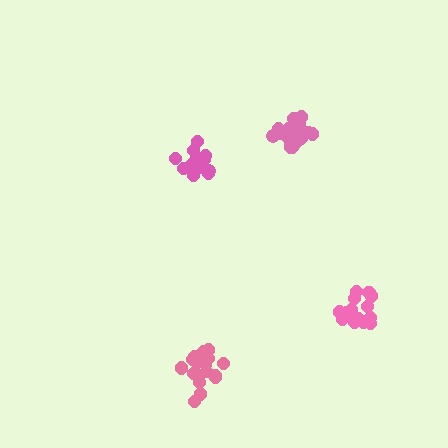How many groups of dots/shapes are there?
There are 4 groups.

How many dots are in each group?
Group 1: 18 dots, Group 2: 15 dots, Group 3: 18 dots, Group 4: 17 dots (68 total).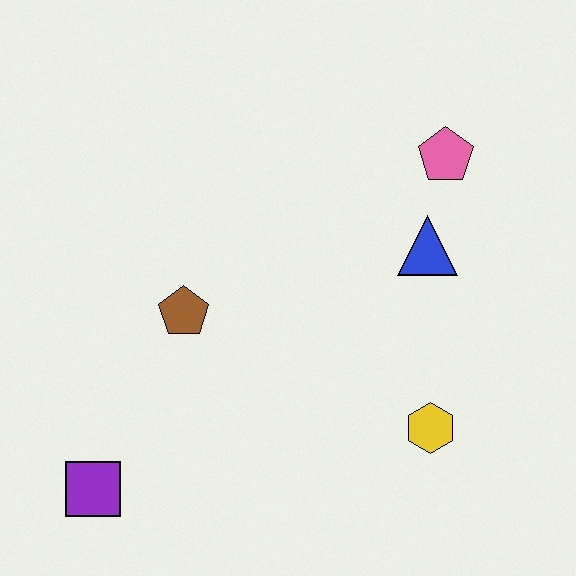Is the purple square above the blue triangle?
No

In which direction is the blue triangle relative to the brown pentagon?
The blue triangle is to the right of the brown pentagon.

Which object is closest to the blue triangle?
The pink pentagon is closest to the blue triangle.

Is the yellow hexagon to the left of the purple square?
No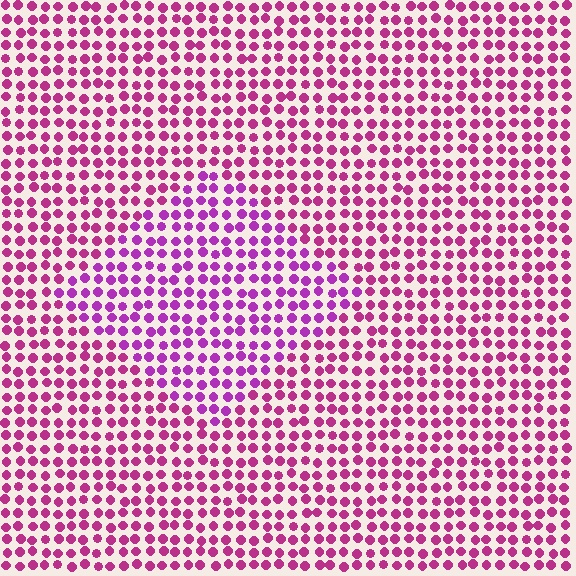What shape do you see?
I see a diamond.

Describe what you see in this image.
The image is filled with small magenta elements in a uniform arrangement. A diamond-shaped region is visible where the elements are tinted to a slightly different hue, forming a subtle color boundary.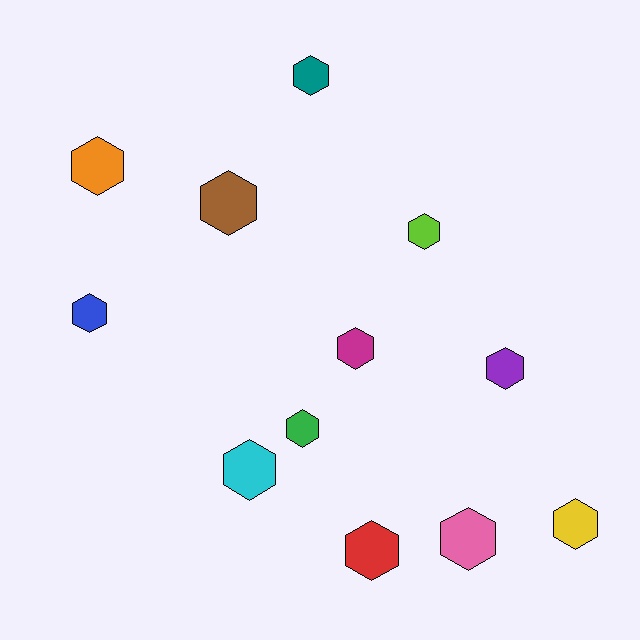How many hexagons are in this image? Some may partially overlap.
There are 12 hexagons.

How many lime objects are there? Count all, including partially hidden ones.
There is 1 lime object.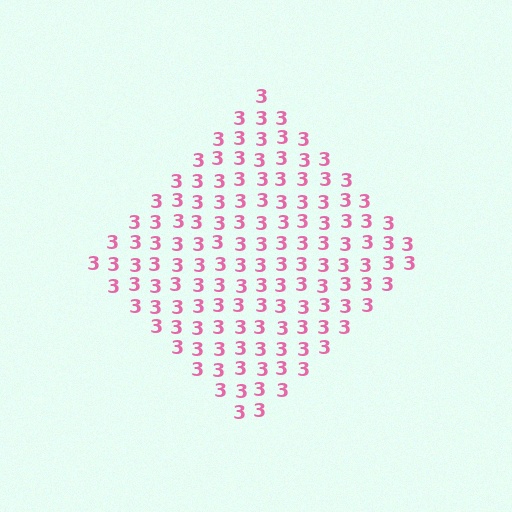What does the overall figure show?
The overall figure shows a diamond.